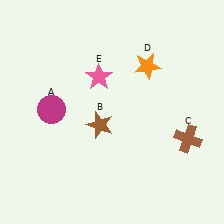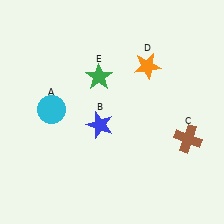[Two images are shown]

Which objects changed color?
A changed from magenta to cyan. B changed from brown to blue. E changed from pink to green.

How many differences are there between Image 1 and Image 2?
There are 3 differences between the two images.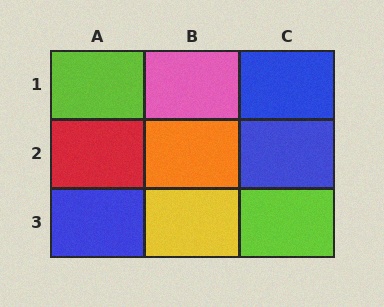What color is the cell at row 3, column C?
Lime.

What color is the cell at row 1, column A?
Lime.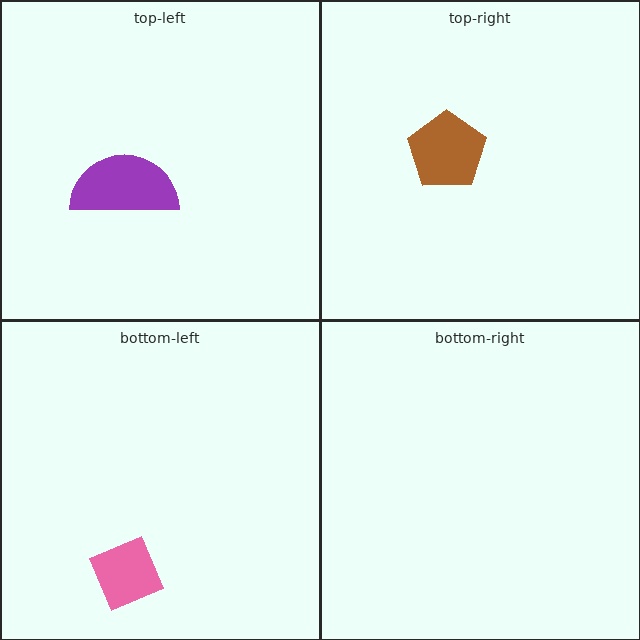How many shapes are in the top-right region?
1.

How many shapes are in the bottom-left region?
1.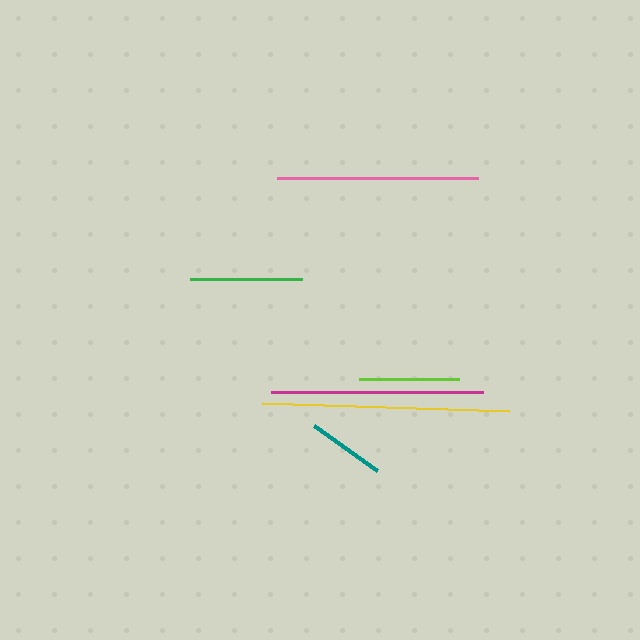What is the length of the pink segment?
The pink segment is approximately 201 pixels long.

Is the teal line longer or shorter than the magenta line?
The magenta line is longer than the teal line.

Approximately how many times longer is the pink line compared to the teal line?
The pink line is approximately 2.6 times the length of the teal line.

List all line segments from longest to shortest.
From longest to shortest: yellow, magenta, pink, green, lime, teal.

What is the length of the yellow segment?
The yellow segment is approximately 246 pixels long.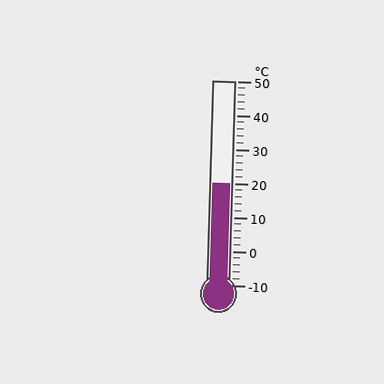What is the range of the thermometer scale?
The thermometer scale ranges from -10°C to 50°C.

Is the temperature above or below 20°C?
The temperature is at 20°C.